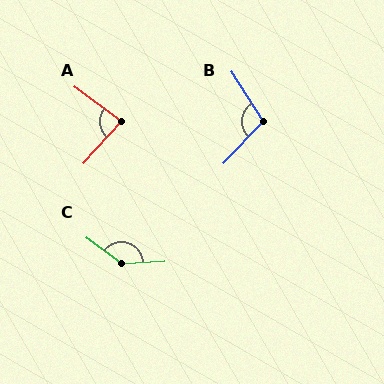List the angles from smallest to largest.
A (84°), B (104°), C (140°).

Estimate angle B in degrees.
Approximately 104 degrees.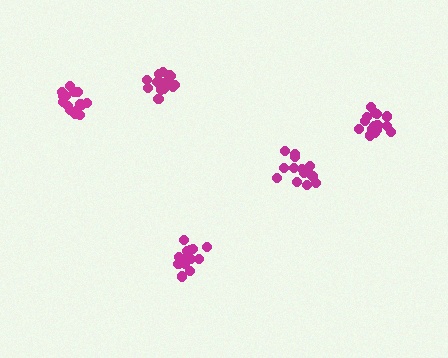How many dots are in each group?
Group 1: 16 dots, Group 2: 14 dots, Group 3: 19 dots, Group 4: 14 dots, Group 5: 16 dots (79 total).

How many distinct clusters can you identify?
There are 5 distinct clusters.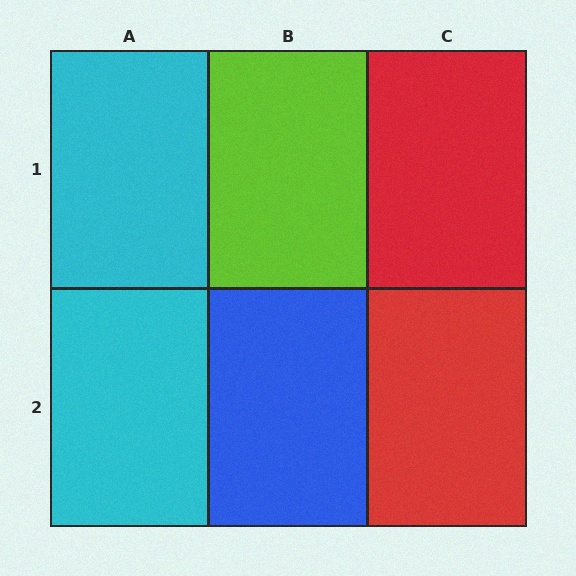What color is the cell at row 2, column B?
Blue.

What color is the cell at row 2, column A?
Cyan.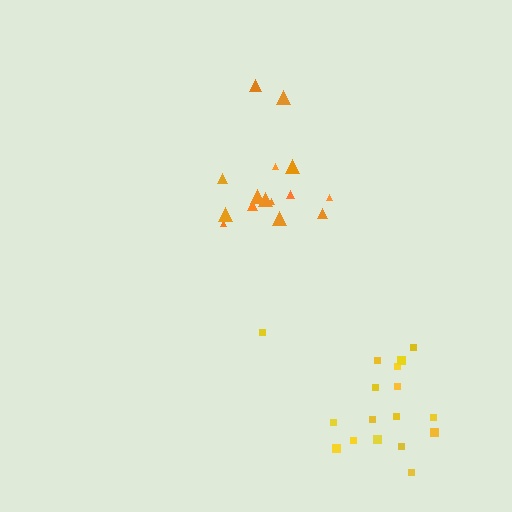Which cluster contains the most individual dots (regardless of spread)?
Yellow (17).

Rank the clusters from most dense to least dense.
yellow, orange.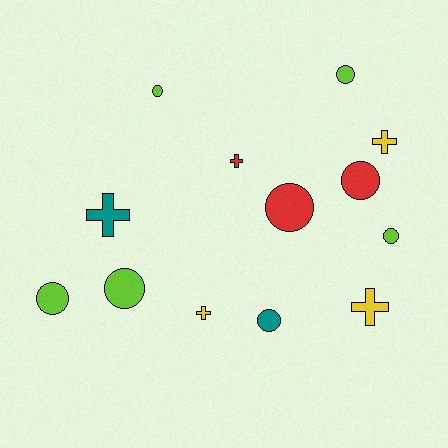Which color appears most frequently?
Lime, with 5 objects.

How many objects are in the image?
There are 13 objects.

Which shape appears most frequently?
Circle, with 8 objects.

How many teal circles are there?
There is 1 teal circle.